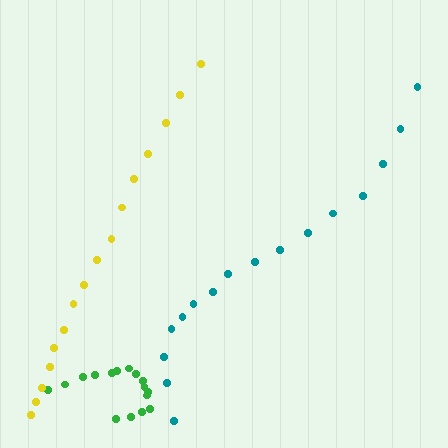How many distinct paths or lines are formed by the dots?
There are 3 distinct paths.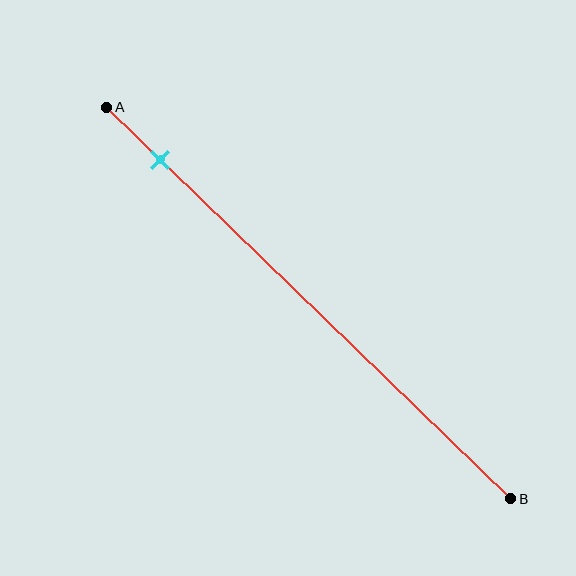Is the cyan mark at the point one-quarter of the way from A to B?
No, the mark is at about 15% from A, not at the 25% one-quarter point.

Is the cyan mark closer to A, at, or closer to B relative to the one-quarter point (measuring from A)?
The cyan mark is closer to point A than the one-quarter point of segment AB.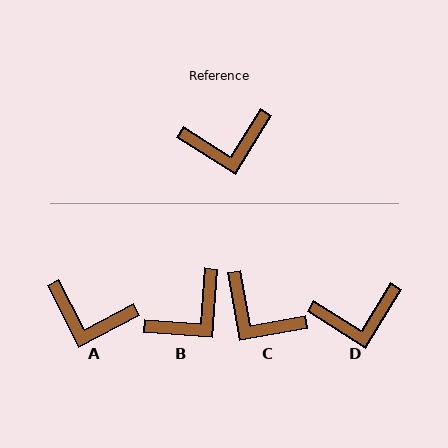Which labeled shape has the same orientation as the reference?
D.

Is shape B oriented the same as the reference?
No, it is off by about 27 degrees.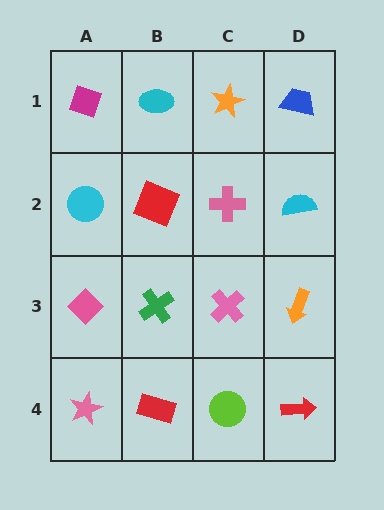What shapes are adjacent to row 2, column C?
An orange star (row 1, column C), a pink cross (row 3, column C), a red square (row 2, column B), a cyan semicircle (row 2, column D).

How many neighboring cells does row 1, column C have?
3.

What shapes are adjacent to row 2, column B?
A cyan ellipse (row 1, column B), a green cross (row 3, column B), a cyan circle (row 2, column A), a pink cross (row 2, column C).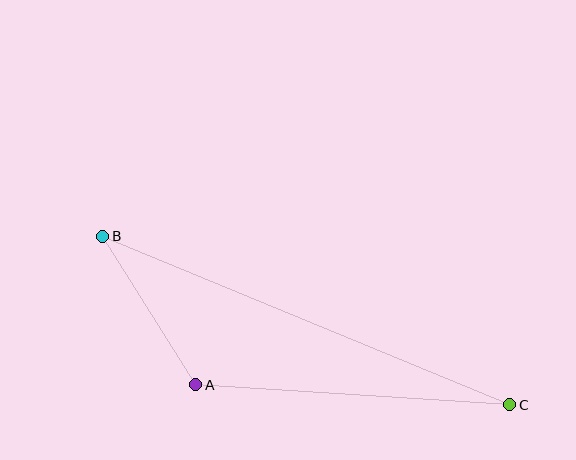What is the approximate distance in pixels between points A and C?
The distance between A and C is approximately 315 pixels.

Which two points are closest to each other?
Points A and B are closest to each other.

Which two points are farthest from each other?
Points B and C are farthest from each other.